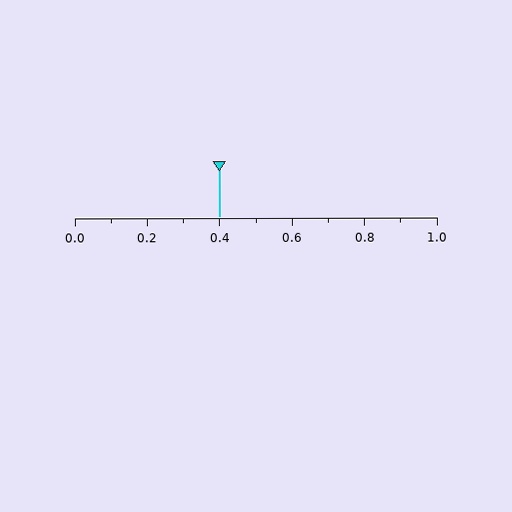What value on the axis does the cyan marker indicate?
The marker indicates approximately 0.4.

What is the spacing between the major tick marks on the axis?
The major ticks are spaced 0.2 apart.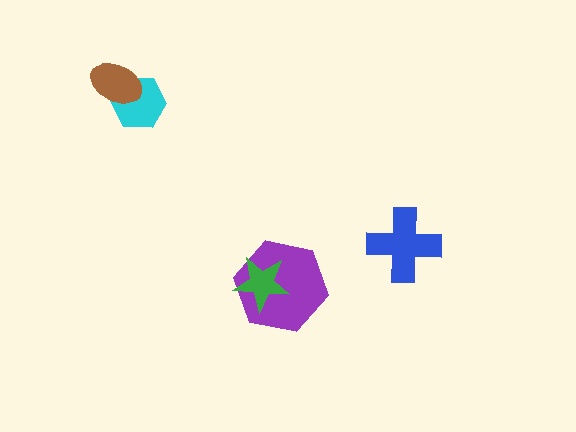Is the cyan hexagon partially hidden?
Yes, it is partially covered by another shape.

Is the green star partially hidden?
No, no other shape covers it.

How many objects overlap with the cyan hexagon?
1 object overlaps with the cyan hexagon.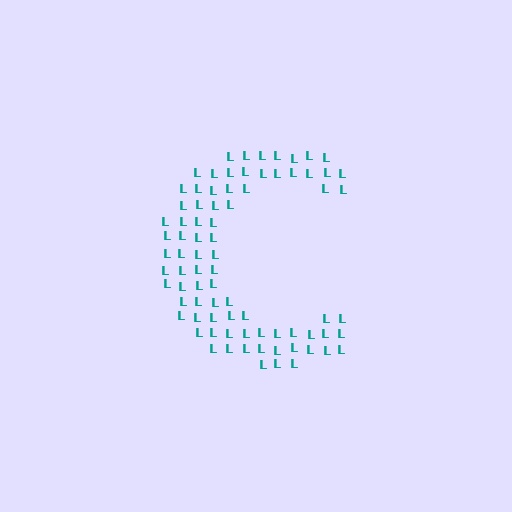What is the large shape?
The large shape is the letter C.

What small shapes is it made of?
It is made of small letter L's.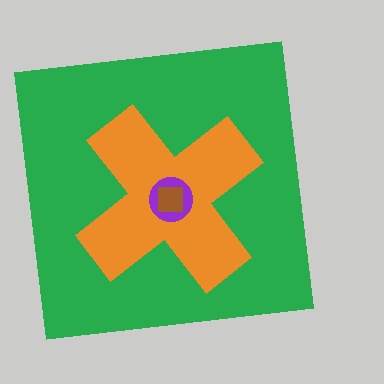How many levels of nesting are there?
4.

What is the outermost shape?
The green square.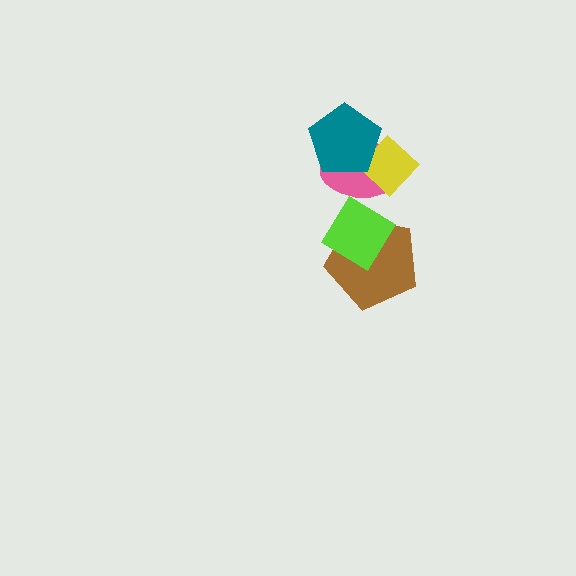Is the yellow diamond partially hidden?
Yes, it is partially covered by another shape.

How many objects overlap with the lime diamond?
1 object overlaps with the lime diamond.